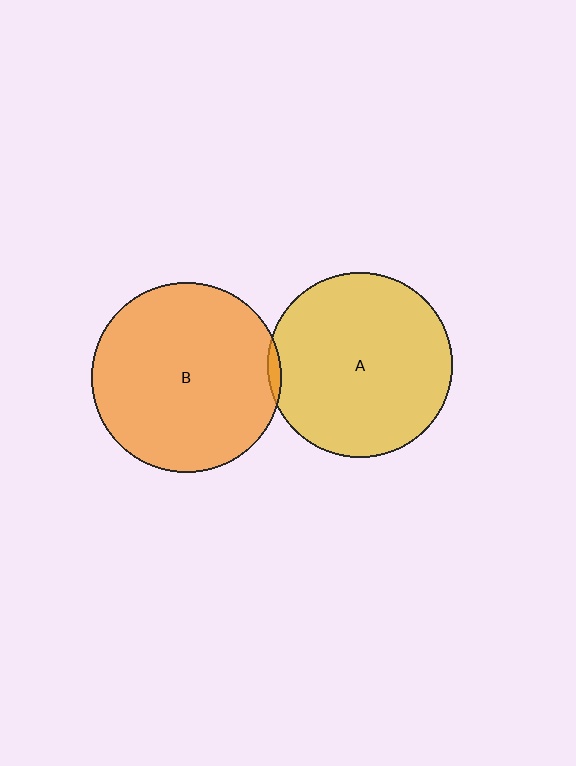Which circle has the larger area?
Circle B (orange).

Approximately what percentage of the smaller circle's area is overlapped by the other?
Approximately 5%.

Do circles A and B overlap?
Yes.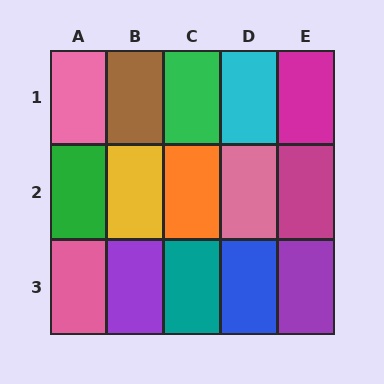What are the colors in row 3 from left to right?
Pink, purple, teal, blue, purple.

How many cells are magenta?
2 cells are magenta.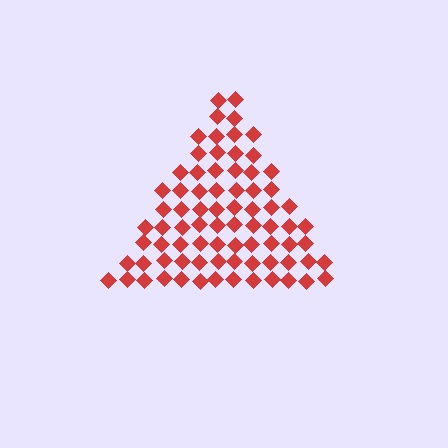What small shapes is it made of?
It is made of small diamonds.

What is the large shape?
The large shape is a triangle.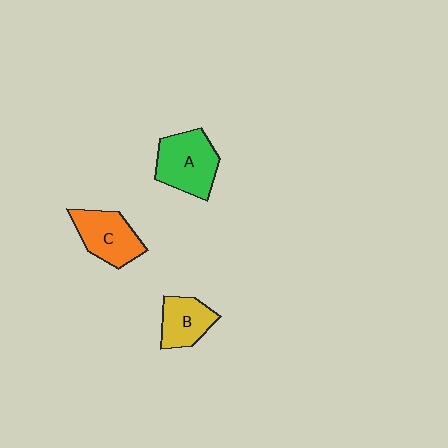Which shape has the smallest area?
Shape B (yellow).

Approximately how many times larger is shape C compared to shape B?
Approximately 1.2 times.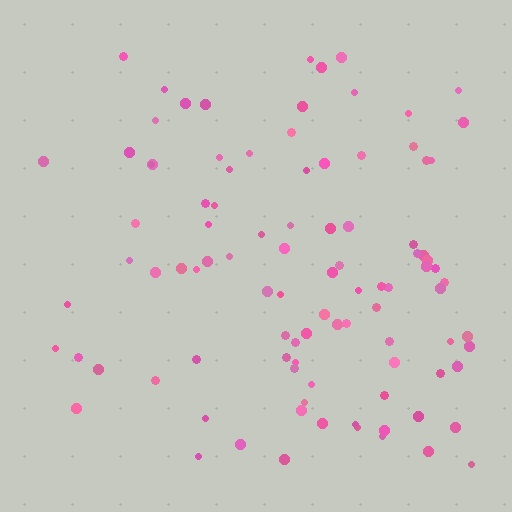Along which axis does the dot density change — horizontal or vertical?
Horizontal.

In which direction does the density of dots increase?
From left to right, with the right side densest.